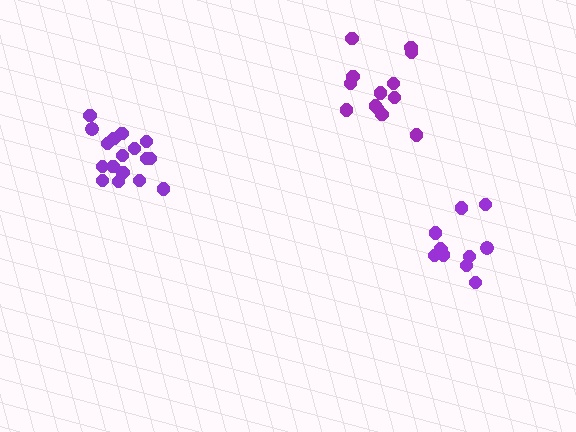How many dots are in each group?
Group 1: 17 dots, Group 2: 11 dots, Group 3: 13 dots (41 total).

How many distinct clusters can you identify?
There are 3 distinct clusters.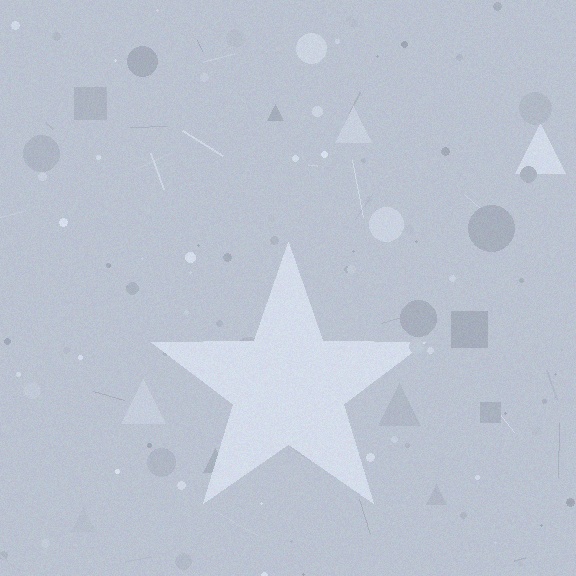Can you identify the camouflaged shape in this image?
The camouflaged shape is a star.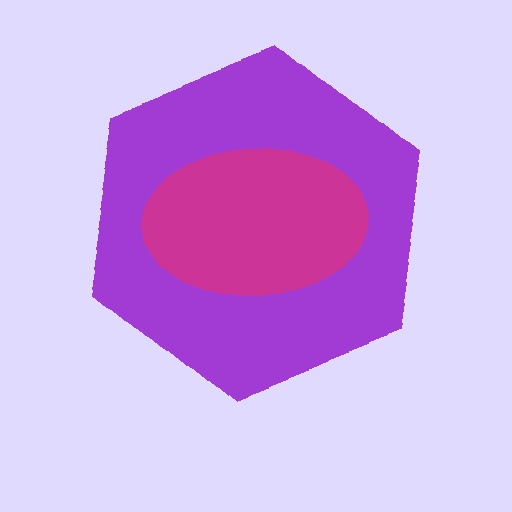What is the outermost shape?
The purple hexagon.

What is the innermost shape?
The magenta ellipse.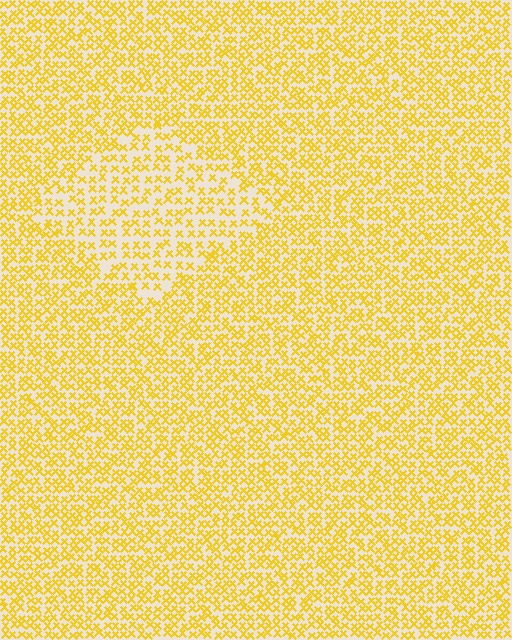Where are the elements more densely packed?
The elements are more densely packed outside the diamond boundary.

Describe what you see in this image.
The image contains small yellow elements arranged at two different densities. A diamond-shaped region is visible where the elements are less densely packed than the surrounding area.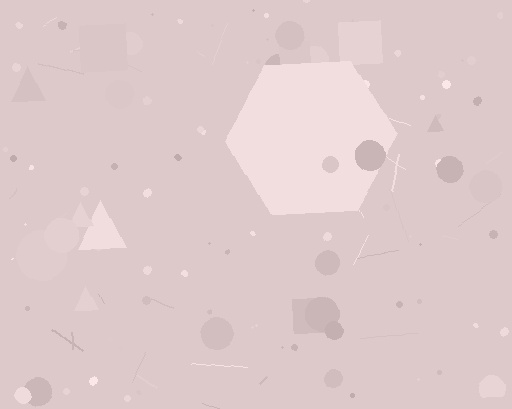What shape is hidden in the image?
A hexagon is hidden in the image.